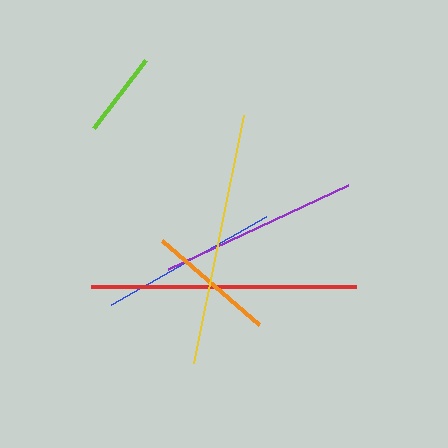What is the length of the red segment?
The red segment is approximately 265 pixels long.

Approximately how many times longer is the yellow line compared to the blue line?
The yellow line is approximately 1.4 times the length of the blue line.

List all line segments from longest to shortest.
From longest to shortest: red, yellow, purple, blue, orange, lime.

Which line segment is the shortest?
The lime line is the shortest at approximately 85 pixels.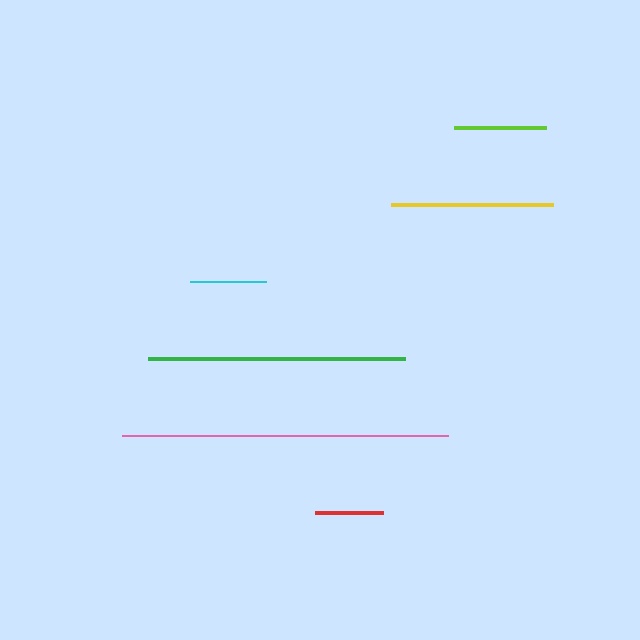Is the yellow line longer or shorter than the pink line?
The pink line is longer than the yellow line.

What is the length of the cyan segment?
The cyan segment is approximately 76 pixels long.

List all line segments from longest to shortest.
From longest to shortest: pink, green, yellow, lime, cyan, red.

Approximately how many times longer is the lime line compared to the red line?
The lime line is approximately 1.4 times the length of the red line.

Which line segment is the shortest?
The red line is the shortest at approximately 68 pixels.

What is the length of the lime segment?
The lime segment is approximately 92 pixels long.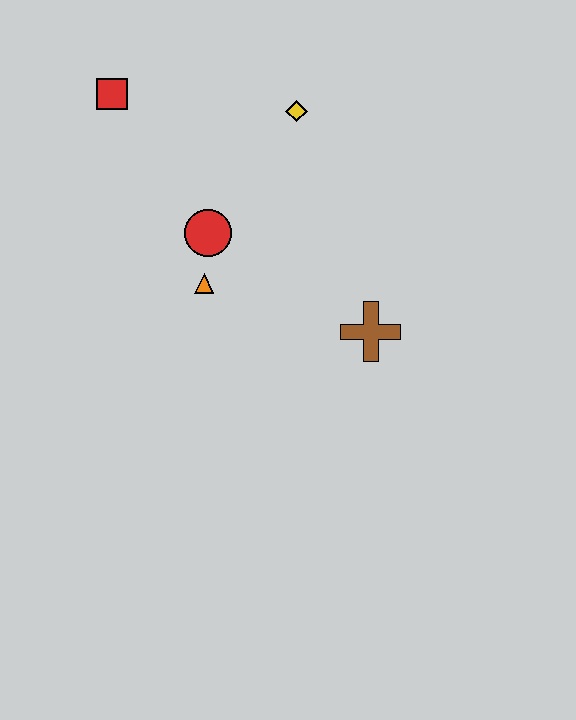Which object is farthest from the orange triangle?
The red square is farthest from the orange triangle.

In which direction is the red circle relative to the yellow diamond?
The red circle is below the yellow diamond.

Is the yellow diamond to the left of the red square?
No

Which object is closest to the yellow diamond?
The red circle is closest to the yellow diamond.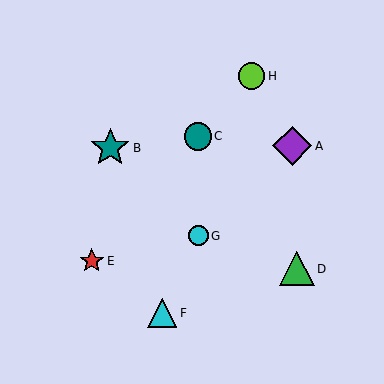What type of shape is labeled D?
Shape D is a green triangle.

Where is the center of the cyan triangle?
The center of the cyan triangle is at (162, 313).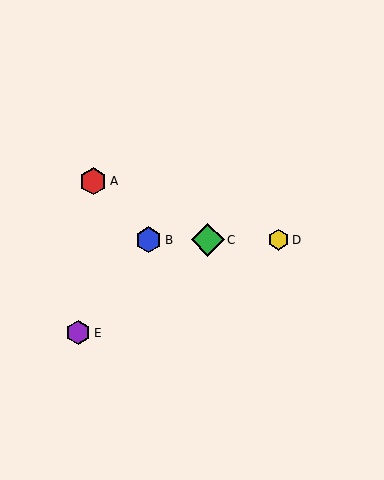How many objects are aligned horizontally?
3 objects (B, C, D) are aligned horizontally.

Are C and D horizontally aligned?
Yes, both are at y≈240.